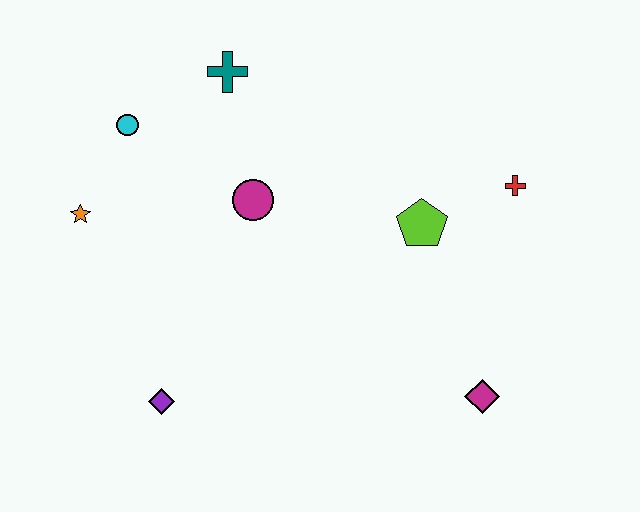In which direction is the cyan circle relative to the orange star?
The cyan circle is above the orange star.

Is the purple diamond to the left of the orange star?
No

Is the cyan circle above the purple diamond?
Yes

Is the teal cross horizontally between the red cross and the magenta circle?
No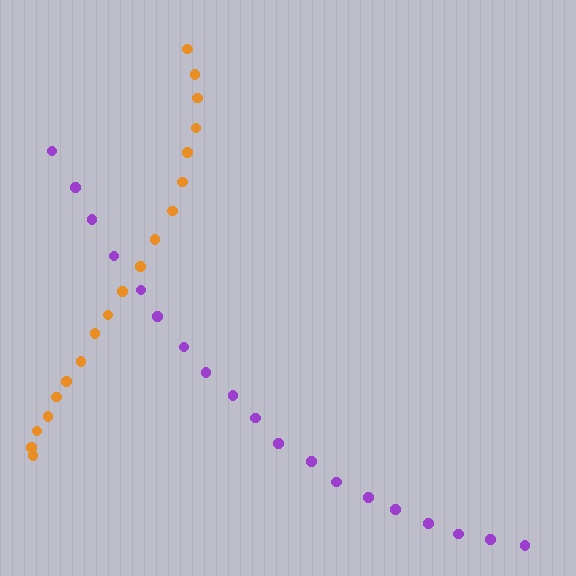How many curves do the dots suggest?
There are 2 distinct paths.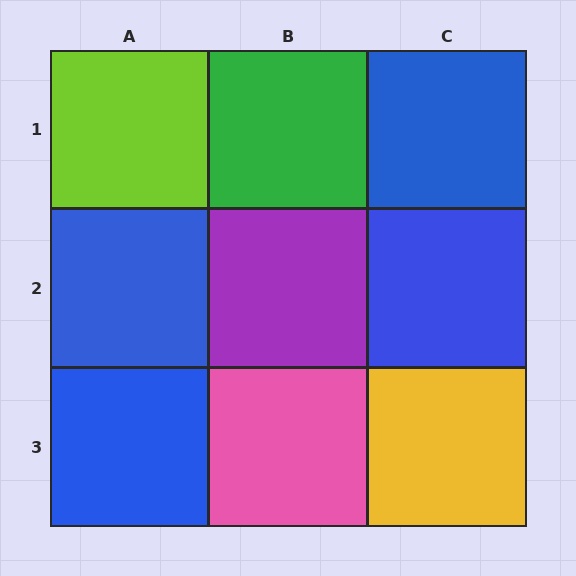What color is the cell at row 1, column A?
Lime.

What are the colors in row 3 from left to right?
Blue, pink, yellow.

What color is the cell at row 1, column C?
Blue.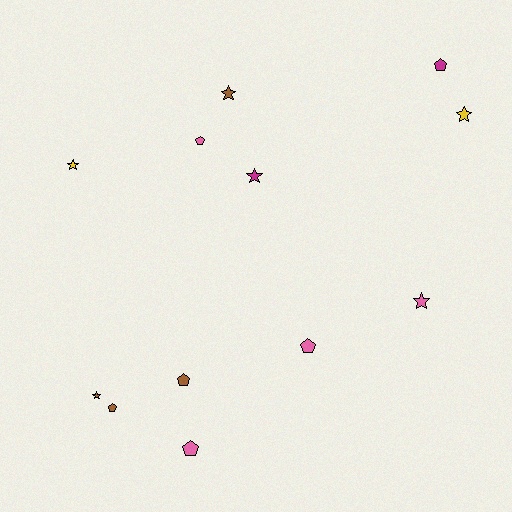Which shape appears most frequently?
Star, with 6 objects.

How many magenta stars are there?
There is 1 magenta star.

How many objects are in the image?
There are 12 objects.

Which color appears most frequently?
Brown, with 4 objects.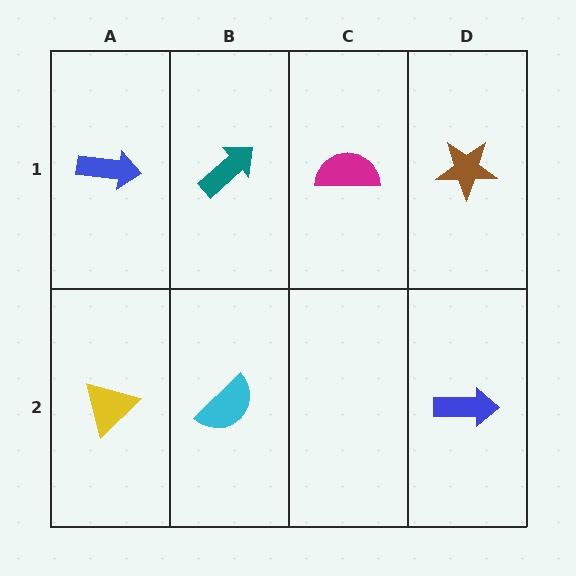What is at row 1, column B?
A teal arrow.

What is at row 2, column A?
A yellow triangle.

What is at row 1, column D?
A brown star.